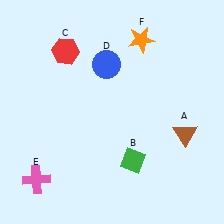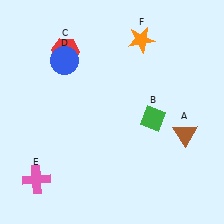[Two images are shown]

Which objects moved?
The objects that moved are: the green diamond (B), the blue circle (D).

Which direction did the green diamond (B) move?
The green diamond (B) moved up.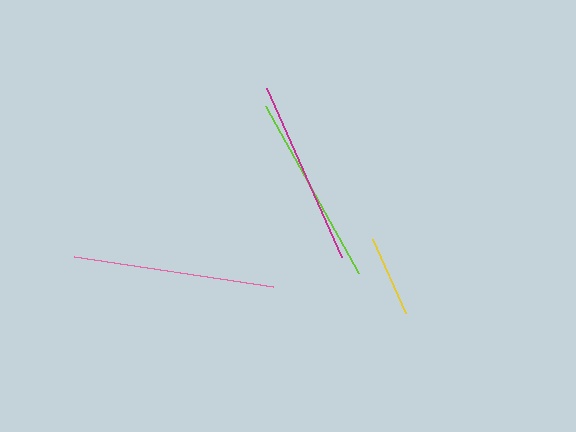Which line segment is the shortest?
The yellow line is the shortest at approximately 81 pixels.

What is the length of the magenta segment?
The magenta segment is approximately 185 pixels long.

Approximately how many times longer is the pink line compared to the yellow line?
The pink line is approximately 2.5 times the length of the yellow line.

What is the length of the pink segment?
The pink segment is approximately 201 pixels long.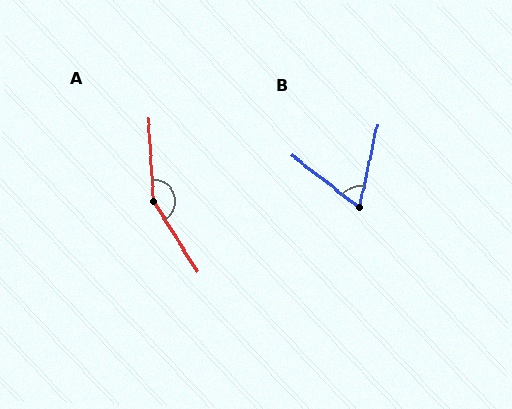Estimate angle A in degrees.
Approximately 151 degrees.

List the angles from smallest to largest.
B (64°), A (151°).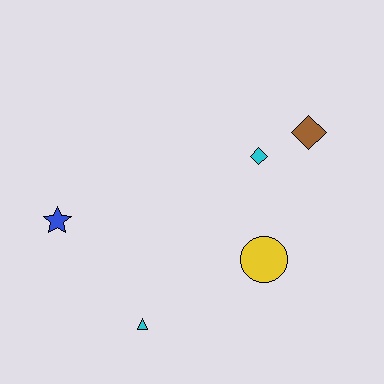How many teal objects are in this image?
There are no teal objects.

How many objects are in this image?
There are 5 objects.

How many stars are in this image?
There is 1 star.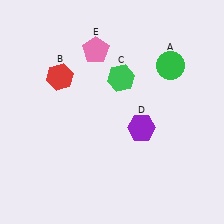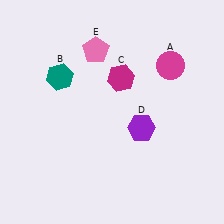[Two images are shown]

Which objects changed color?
A changed from green to magenta. B changed from red to teal. C changed from green to magenta.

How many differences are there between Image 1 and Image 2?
There are 3 differences between the two images.